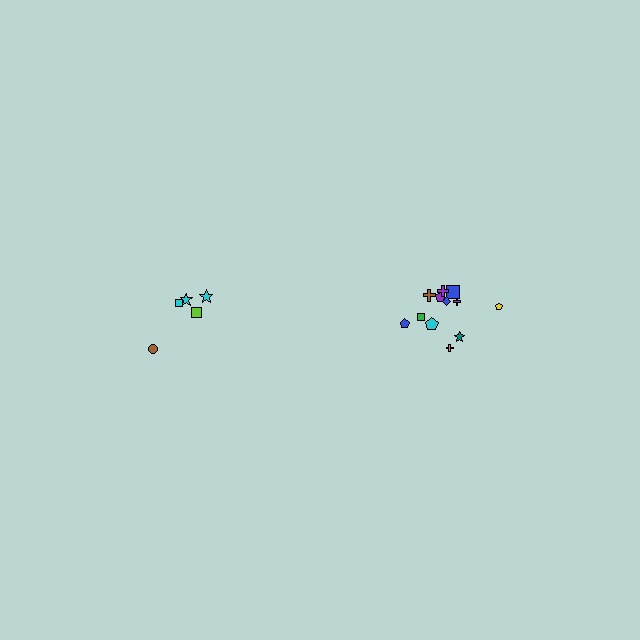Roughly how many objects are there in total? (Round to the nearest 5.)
Roughly 15 objects in total.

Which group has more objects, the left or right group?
The right group.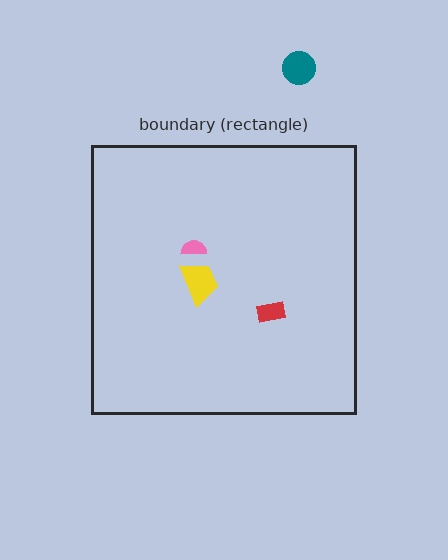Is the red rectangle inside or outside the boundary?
Inside.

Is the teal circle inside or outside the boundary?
Outside.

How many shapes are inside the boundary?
3 inside, 1 outside.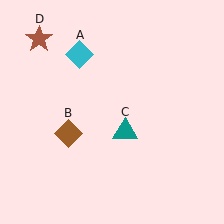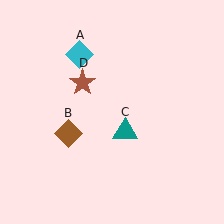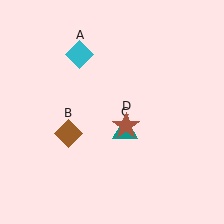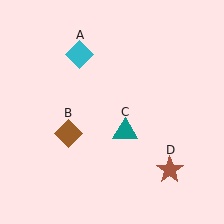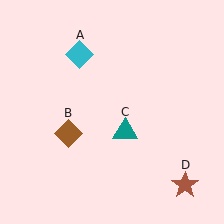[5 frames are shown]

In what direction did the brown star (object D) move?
The brown star (object D) moved down and to the right.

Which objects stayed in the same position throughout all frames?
Cyan diamond (object A) and brown diamond (object B) and teal triangle (object C) remained stationary.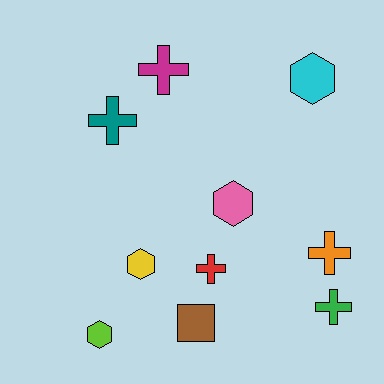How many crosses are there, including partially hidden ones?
There are 5 crosses.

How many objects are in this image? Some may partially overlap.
There are 10 objects.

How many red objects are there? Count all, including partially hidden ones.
There is 1 red object.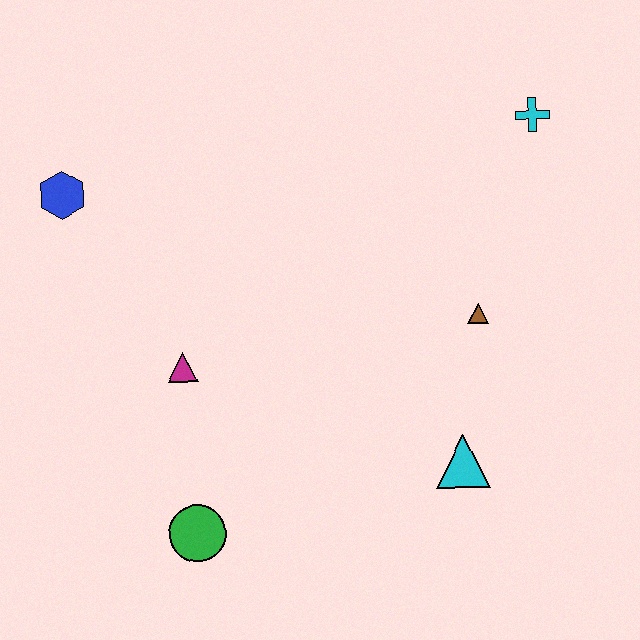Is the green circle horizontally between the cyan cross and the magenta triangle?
Yes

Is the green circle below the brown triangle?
Yes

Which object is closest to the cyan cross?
The brown triangle is closest to the cyan cross.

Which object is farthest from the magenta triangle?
The cyan cross is farthest from the magenta triangle.